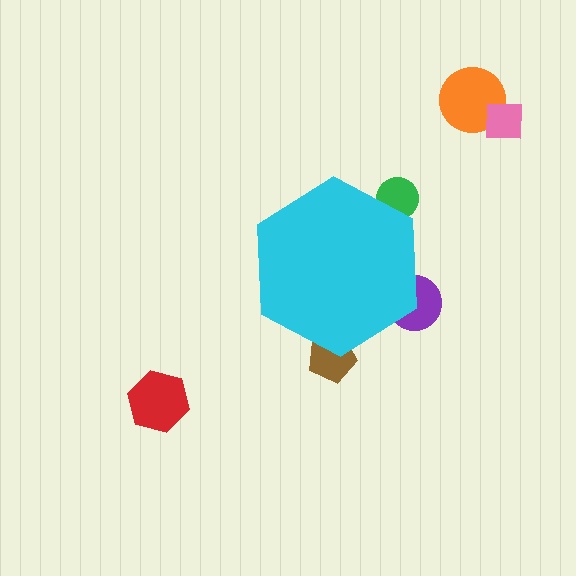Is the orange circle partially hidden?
No, the orange circle is fully visible.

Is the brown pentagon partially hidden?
Yes, the brown pentagon is partially hidden behind the cyan hexagon.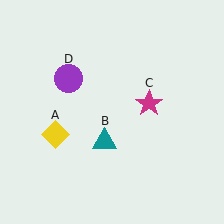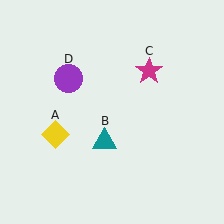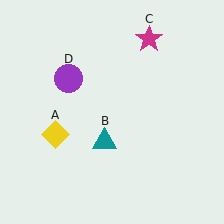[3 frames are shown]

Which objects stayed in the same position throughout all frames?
Yellow diamond (object A) and teal triangle (object B) and purple circle (object D) remained stationary.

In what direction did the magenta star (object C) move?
The magenta star (object C) moved up.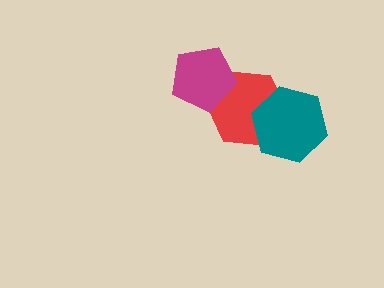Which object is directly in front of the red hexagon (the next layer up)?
The teal hexagon is directly in front of the red hexagon.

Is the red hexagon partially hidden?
Yes, it is partially covered by another shape.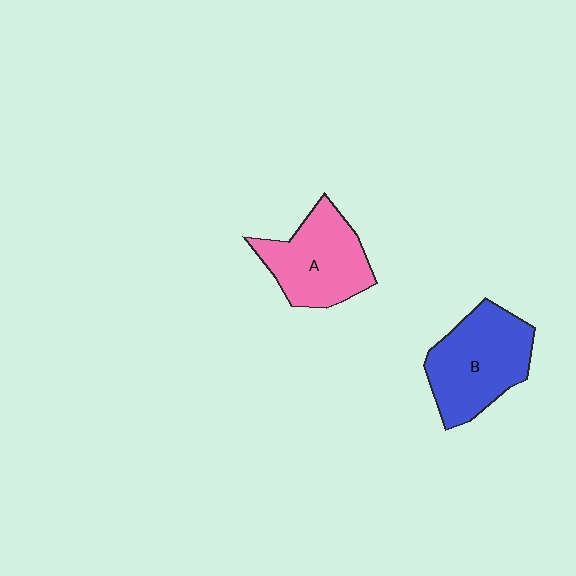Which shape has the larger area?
Shape B (blue).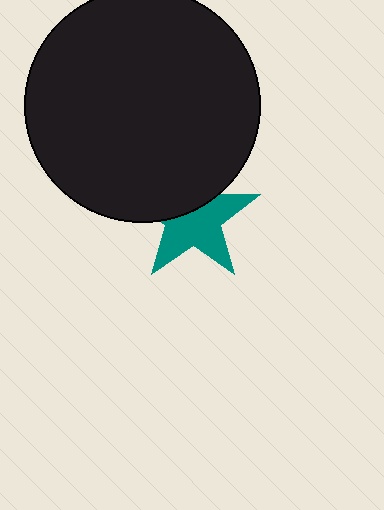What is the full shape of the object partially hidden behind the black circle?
The partially hidden object is a teal star.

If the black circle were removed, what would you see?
You would see the complete teal star.